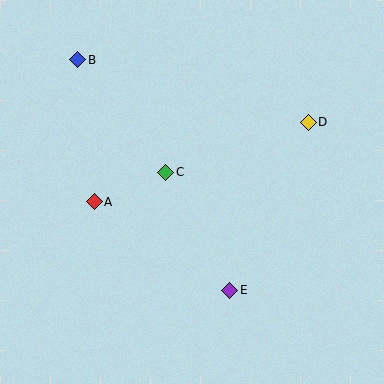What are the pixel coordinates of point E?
Point E is at (230, 290).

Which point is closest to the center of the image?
Point C at (166, 172) is closest to the center.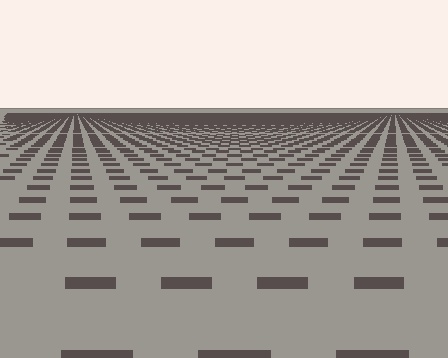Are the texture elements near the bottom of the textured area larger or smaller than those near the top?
Larger. Near the bottom, elements are closer to the viewer and appear at a bigger on-screen size.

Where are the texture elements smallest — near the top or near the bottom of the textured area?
Near the top.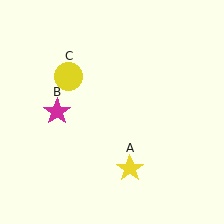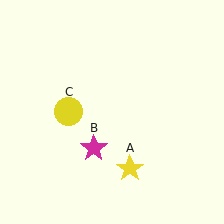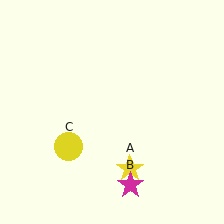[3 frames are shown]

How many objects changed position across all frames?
2 objects changed position: magenta star (object B), yellow circle (object C).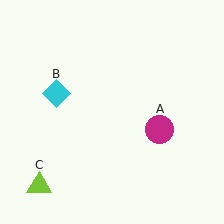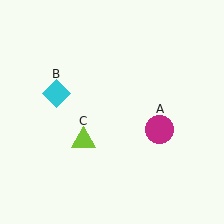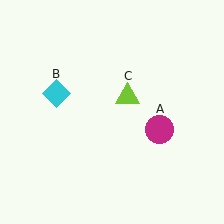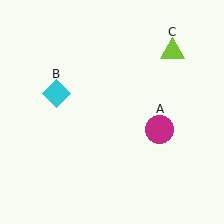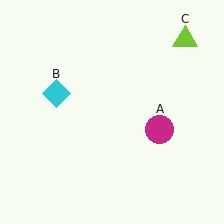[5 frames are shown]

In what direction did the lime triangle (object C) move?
The lime triangle (object C) moved up and to the right.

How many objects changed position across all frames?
1 object changed position: lime triangle (object C).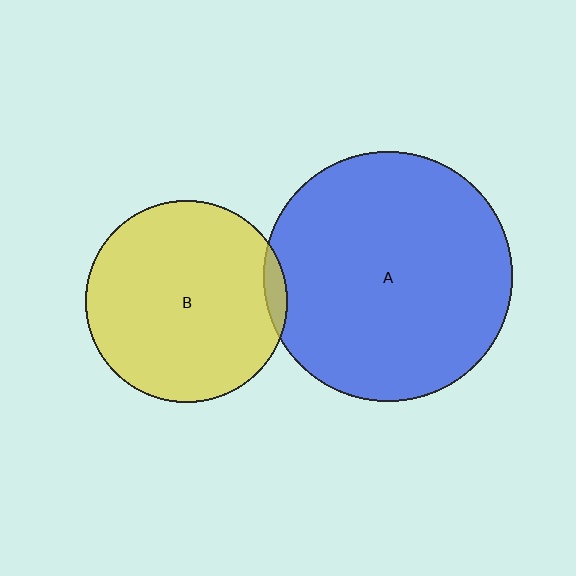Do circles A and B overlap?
Yes.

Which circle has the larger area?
Circle A (blue).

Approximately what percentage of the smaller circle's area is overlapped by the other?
Approximately 5%.